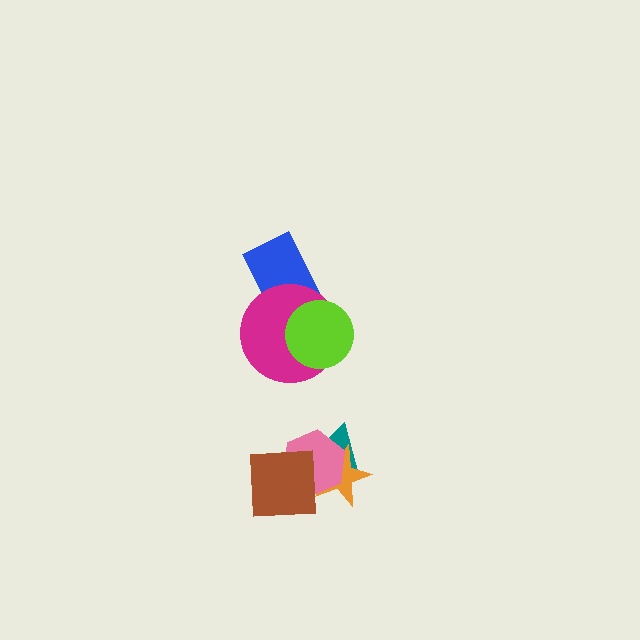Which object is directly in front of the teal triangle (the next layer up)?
The orange star is directly in front of the teal triangle.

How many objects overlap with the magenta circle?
2 objects overlap with the magenta circle.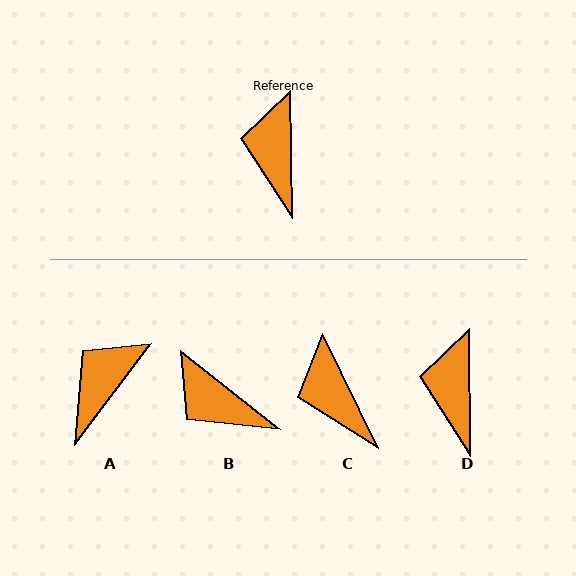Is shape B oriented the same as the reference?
No, it is off by about 51 degrees.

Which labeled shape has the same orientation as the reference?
D.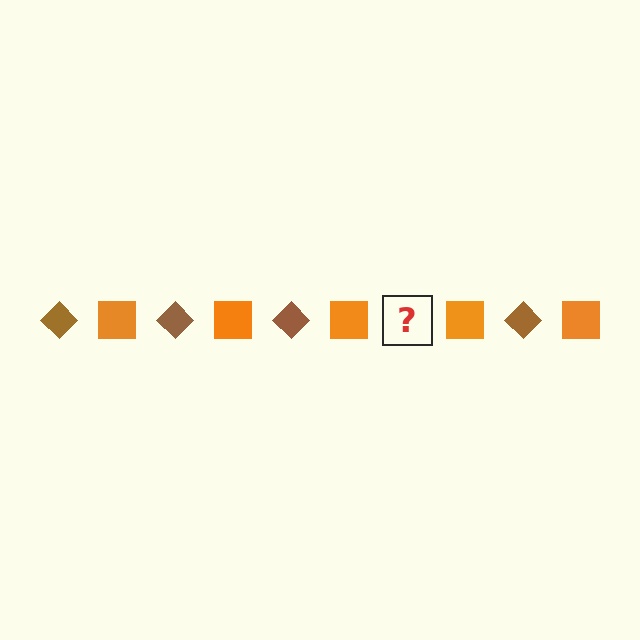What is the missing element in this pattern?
The missing element is a brown diamond.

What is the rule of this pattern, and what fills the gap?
The rule is that the pattern alternates between brown diamond and orange square. The gap should be filled with a brown diamond.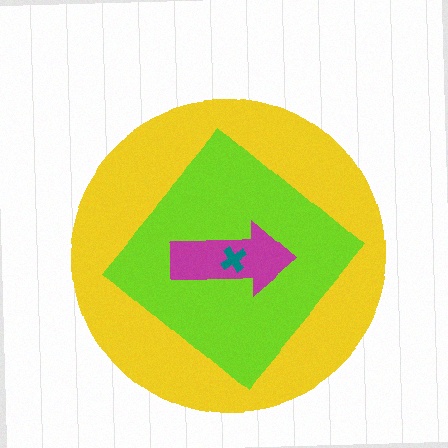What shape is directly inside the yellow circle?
The lime diamond.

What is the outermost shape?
The yellow circle.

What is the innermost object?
The teal cross.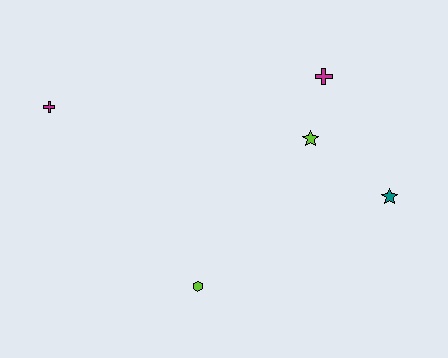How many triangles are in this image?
There are no triangles.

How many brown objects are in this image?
There are no brown objects.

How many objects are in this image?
There are 5 objects.